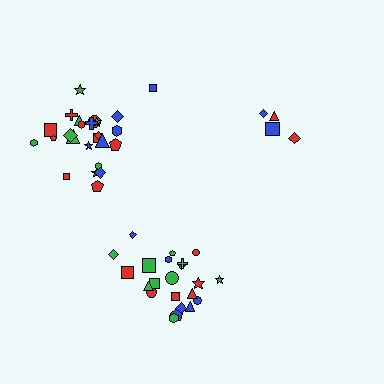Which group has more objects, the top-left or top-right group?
The top-left group.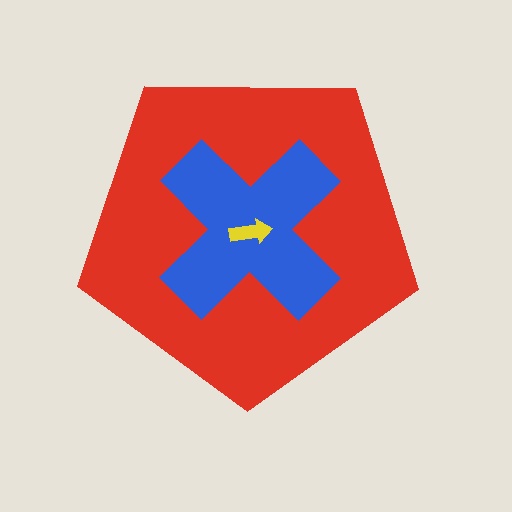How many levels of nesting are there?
3.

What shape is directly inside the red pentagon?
The blue cross.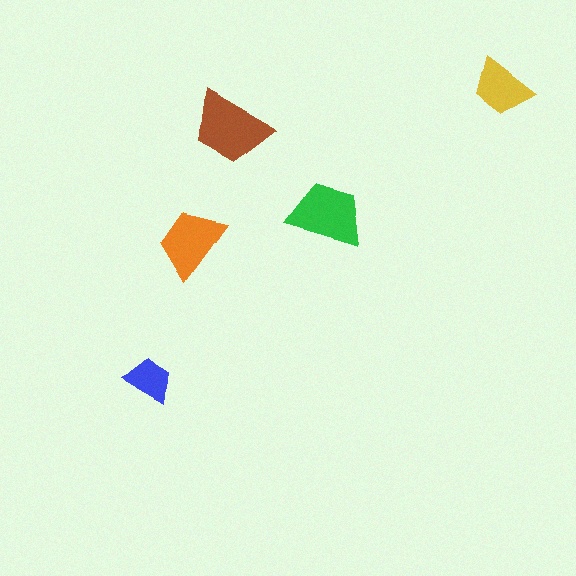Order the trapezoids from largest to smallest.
the brown one, the green one, the orange one, the yellow one, the blue one.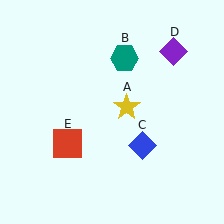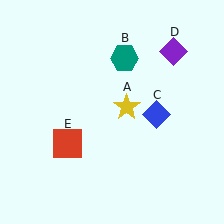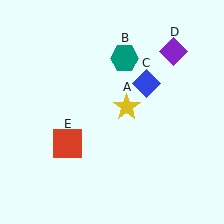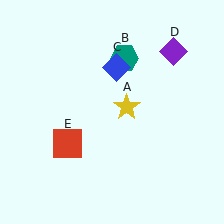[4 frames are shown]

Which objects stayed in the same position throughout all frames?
Yellow star (object A) and teal hexagon (object B) and purple diamond (object D) and red square (object E) remained stationary.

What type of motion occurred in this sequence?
The blue diamond (object C) rotated counterclockwise around the center of the scene.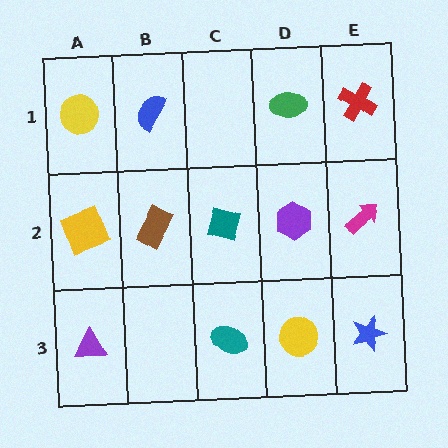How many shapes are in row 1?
4 shapes.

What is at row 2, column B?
A brown rectangle.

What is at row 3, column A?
A purple triangle.